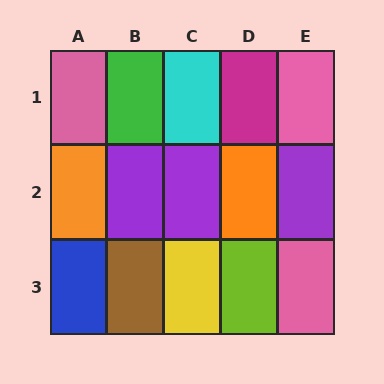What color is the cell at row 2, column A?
Orange.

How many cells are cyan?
1 cell is cyan.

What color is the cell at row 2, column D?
Orange.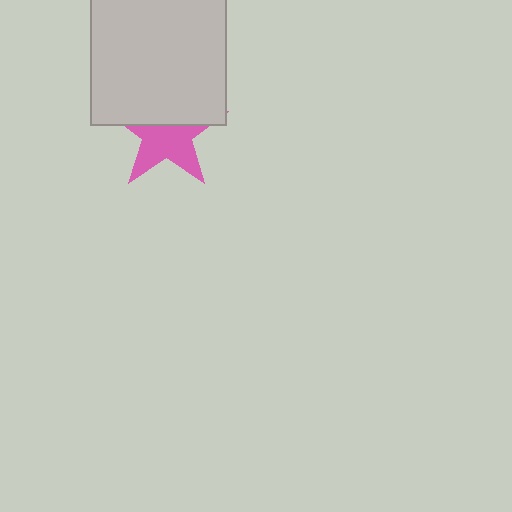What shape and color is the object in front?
The object in front is a light gray square.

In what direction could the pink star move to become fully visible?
The pink star could move down. That would shift it out from behind the light gray square entirely.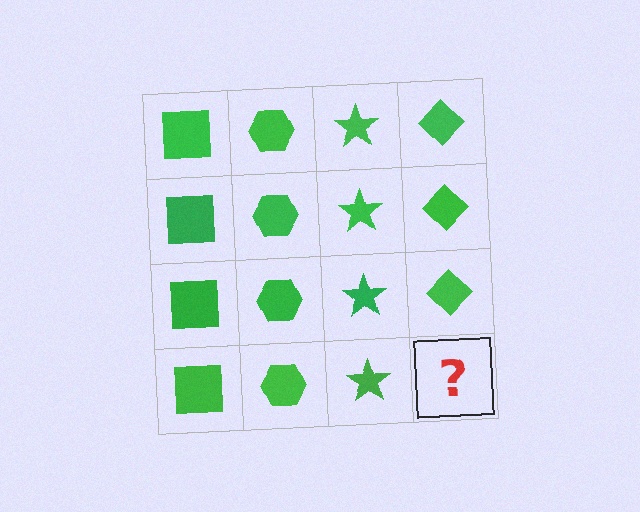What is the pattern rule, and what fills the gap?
The rule is that each column has a consistent shape. The gap should be filled with a green diamond.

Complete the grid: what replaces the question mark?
The question mark should be replaced with a green diamond.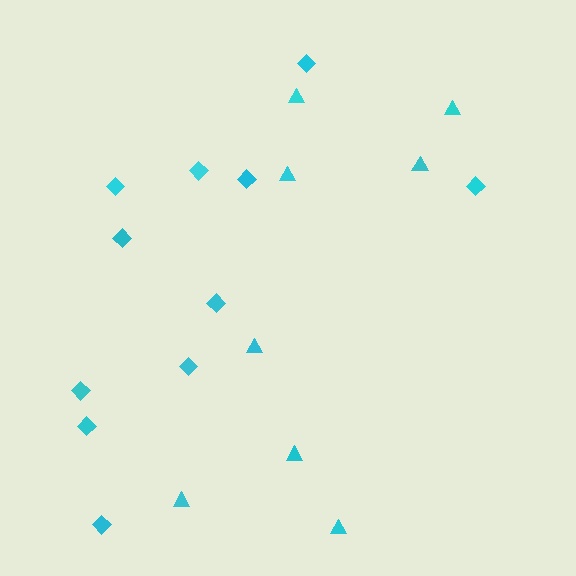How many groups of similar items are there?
There are 2 groups: one group of triangles (8) and one group of diamonds (11).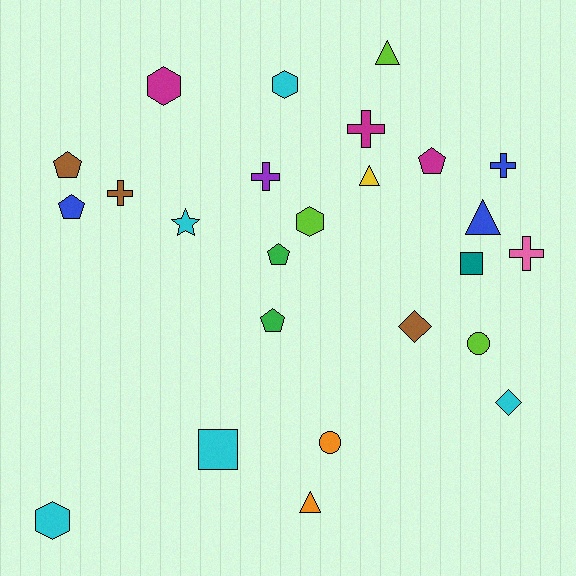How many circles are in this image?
There are 2 circles.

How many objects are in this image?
There are 25 objects.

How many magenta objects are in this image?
There are 3 magenta objects.